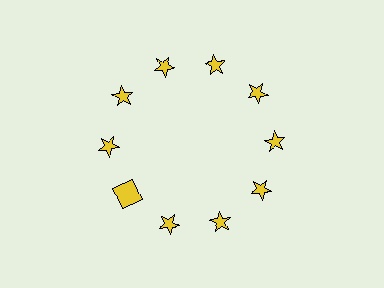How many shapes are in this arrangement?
There are 10 shapes arranged in a ring pattern.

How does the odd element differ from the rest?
It has a different shape: square instead of star.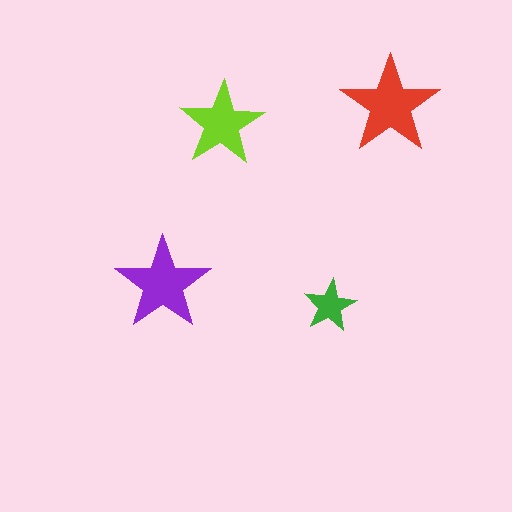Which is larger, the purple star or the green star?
The purple one.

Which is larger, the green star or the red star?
The red one.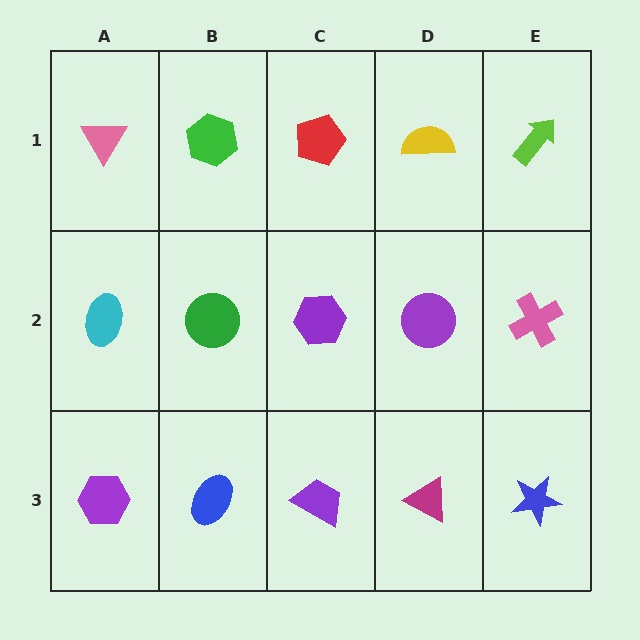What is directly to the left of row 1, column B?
A pink triangle.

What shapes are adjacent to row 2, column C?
A red pentagon (row 1, column C), a purple trapezoid (row 3, column C), a green circle (row 2, column B), a purple circle (row 2, column D).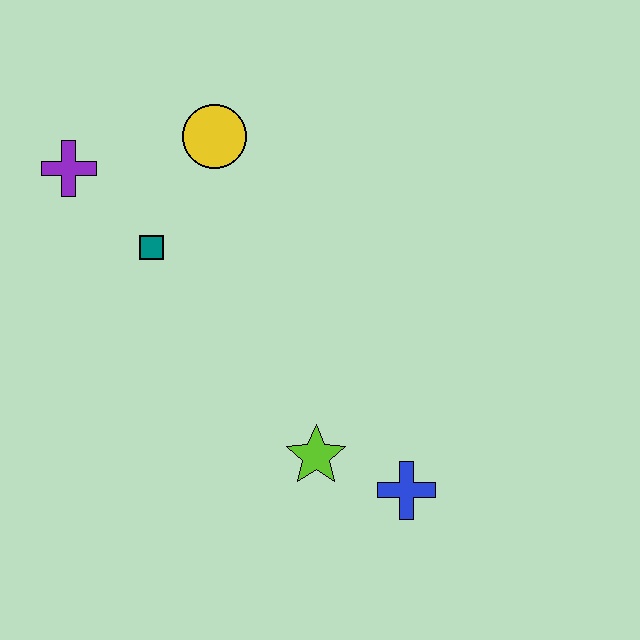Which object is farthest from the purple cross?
The blue cross is farthest from the purple cross.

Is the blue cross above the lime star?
No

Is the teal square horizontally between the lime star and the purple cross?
Yes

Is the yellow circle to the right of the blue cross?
No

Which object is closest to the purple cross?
The teal square is closest to the purple cross.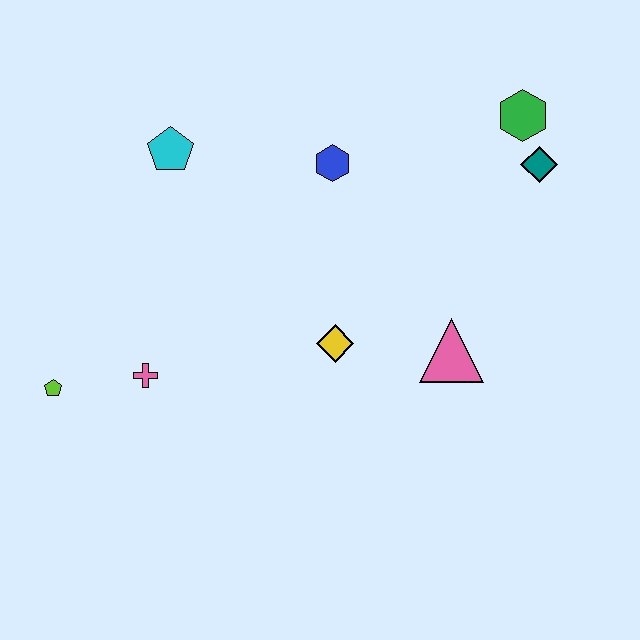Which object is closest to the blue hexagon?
The cyan pentagon is closest to the blue hexagon.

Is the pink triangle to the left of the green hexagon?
Yes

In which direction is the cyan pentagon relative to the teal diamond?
The cyan pentagon is to the left of the teal diamond.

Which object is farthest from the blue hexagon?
The lime pentagon is farthest from the blue hexagon.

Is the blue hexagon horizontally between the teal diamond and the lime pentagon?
Yes